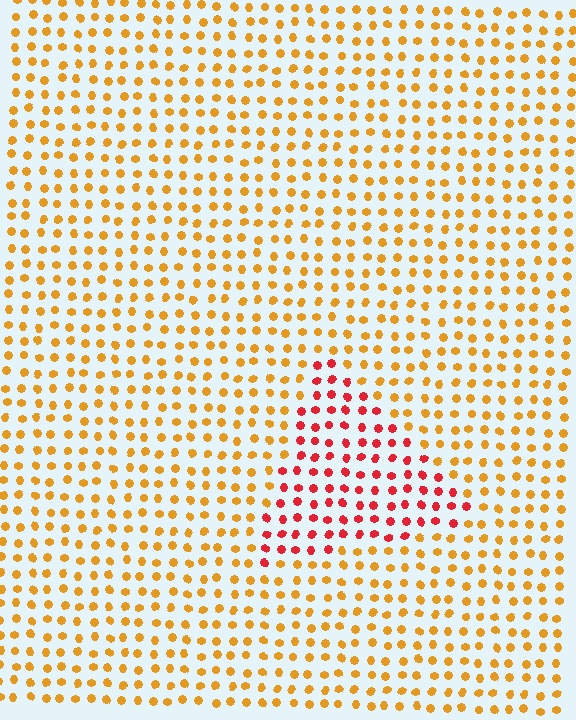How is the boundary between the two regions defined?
The boundary is defined purely by a slight shift in hue (about 43 degrees). Spacing, size, and orientation are identical on both sides.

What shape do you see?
I see a triangle.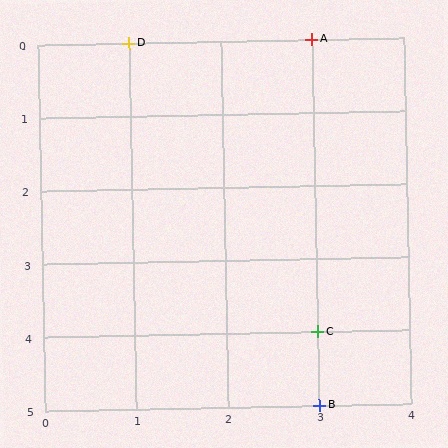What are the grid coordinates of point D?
Point D is at grid coordinates (1, 0).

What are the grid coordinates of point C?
Point C is at grid coordinates (3, 4).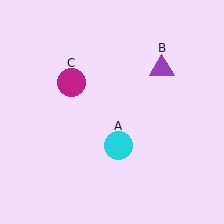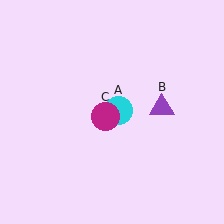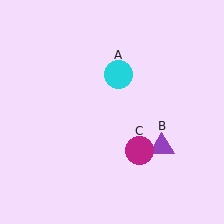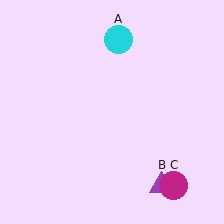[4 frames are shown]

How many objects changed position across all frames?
3 objects changed position: cyan circle (object A), purple triangle (object B), magenta circle (object C).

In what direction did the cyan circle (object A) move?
The cyan circle (object A) moved up.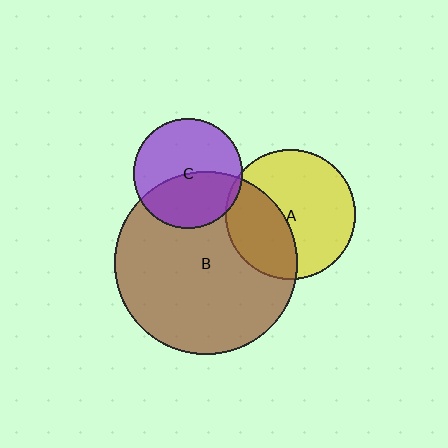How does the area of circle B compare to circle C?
Approximately 2.8 times.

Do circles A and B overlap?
Yes.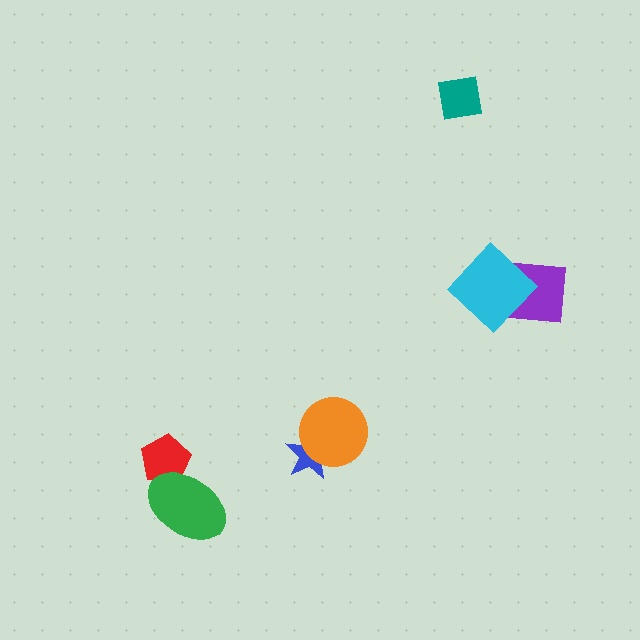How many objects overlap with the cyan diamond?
1 object overlaps with the cyan diamond.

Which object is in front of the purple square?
The cyan diamond is in front of the purple square.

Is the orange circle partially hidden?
No, no other shape covers it.